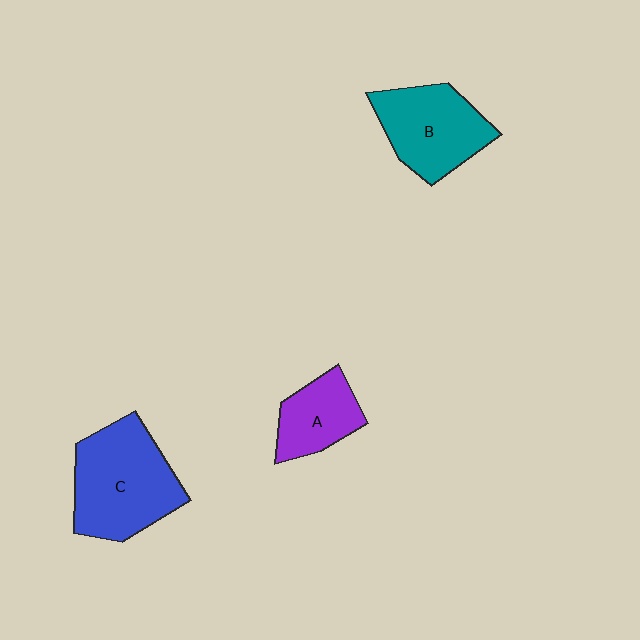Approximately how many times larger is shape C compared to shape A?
Approximately 1.9 times.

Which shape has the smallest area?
Shape A (purple).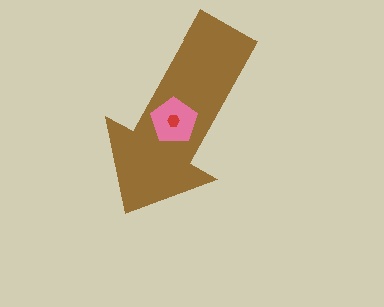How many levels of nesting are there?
3.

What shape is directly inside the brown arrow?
The pink pentagon.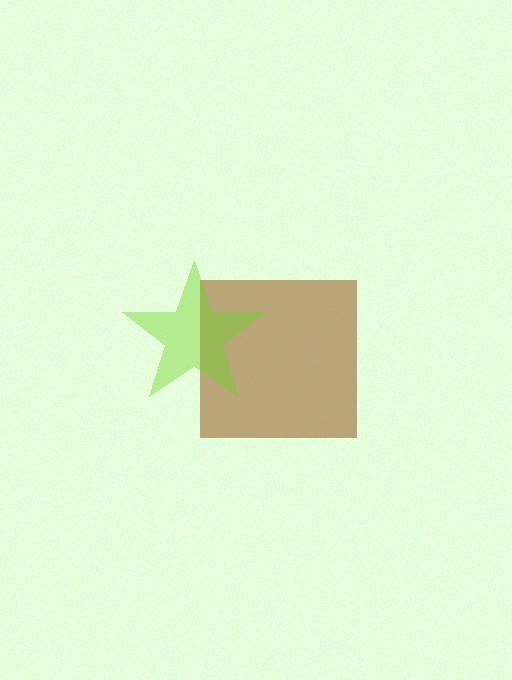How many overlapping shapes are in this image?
There are 2 overlapping shapes in the image.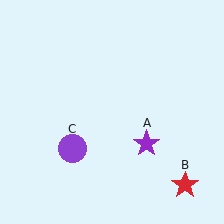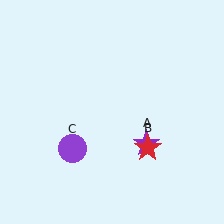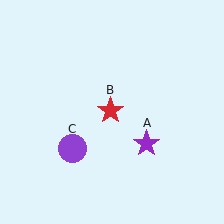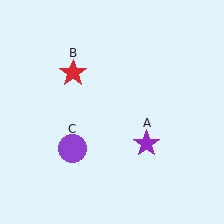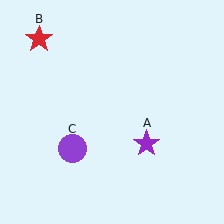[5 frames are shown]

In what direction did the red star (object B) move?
The red star (object B) moved up and to the left.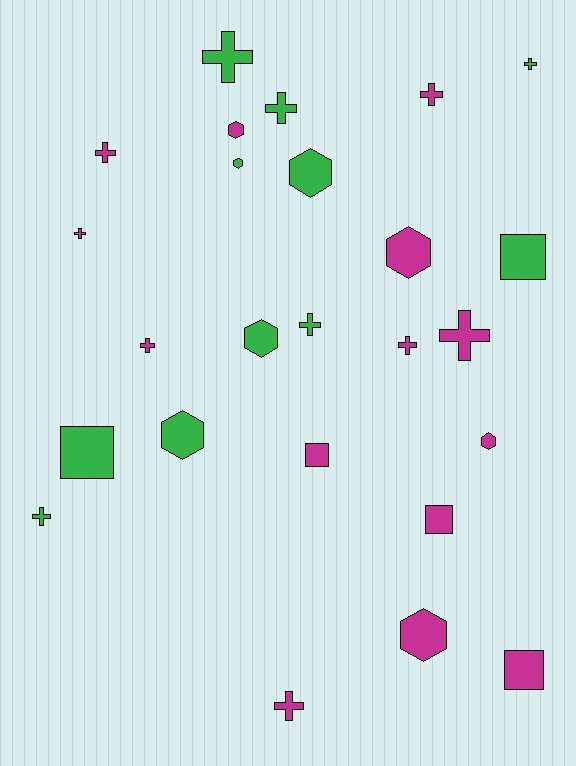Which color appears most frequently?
Magenta, with 14 objects.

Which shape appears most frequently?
Cross, with 12 objects.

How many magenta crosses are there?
There are 7 magenta crosses.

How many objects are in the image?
There are 25 objects.